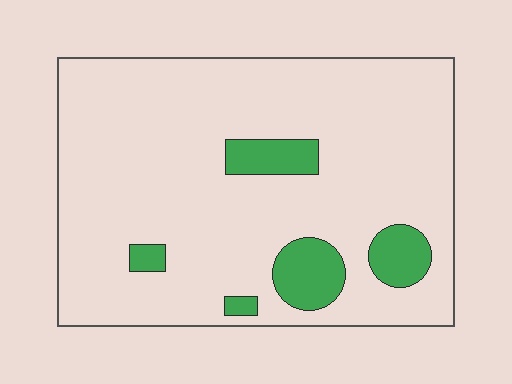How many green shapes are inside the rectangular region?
5.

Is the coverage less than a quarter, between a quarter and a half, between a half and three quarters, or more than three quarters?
Less than a quarter.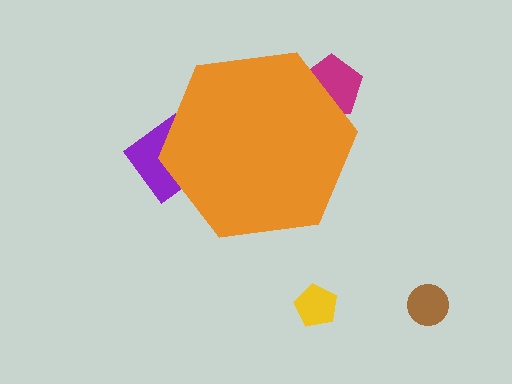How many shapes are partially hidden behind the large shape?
2 shapes are partially hidden.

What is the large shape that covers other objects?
An orange hexagon.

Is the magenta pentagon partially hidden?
Yes, the magenta pentagon is partially hidden behind the orange hexagon.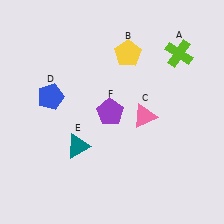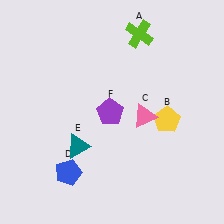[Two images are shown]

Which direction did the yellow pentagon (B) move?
The yellow pentagon (B) moved down.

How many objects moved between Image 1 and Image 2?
3 objects moved between the two images.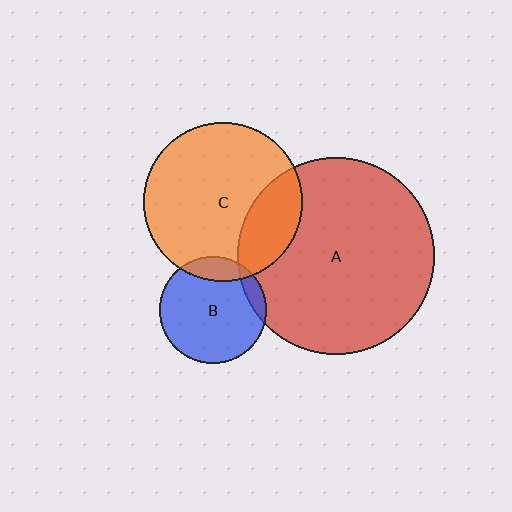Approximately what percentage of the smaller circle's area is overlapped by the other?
Approximately 25%.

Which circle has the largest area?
Circle A (red).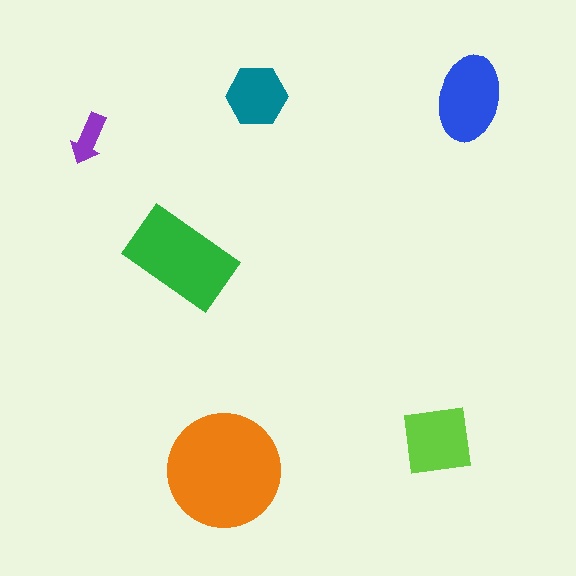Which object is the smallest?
The purple arrow.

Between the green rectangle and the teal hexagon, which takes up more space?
The green rectangle.